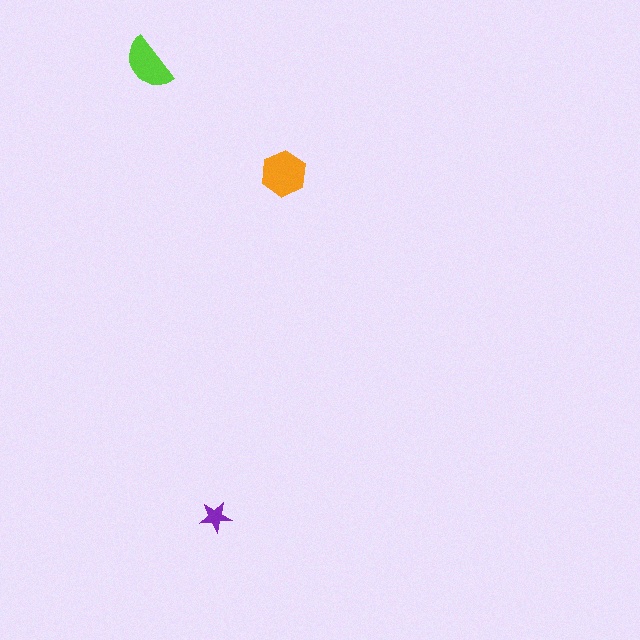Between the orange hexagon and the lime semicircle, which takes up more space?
The orange hexagon.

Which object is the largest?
The orange hexagon.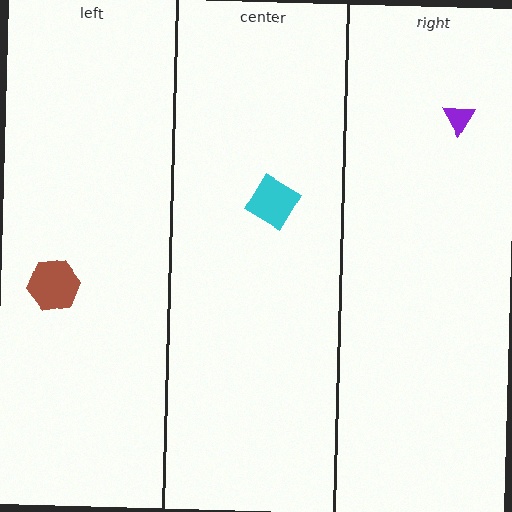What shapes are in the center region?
The cyan diamond.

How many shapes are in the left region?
1.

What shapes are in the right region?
The purple triangle.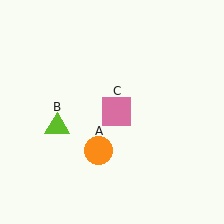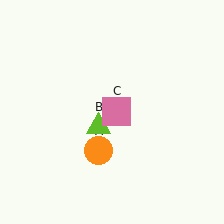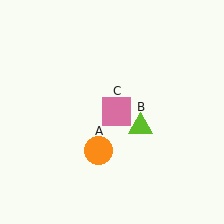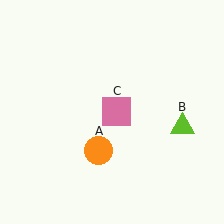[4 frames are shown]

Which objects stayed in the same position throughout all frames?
Orange circle (object A) and pink square (object C) remained stationary.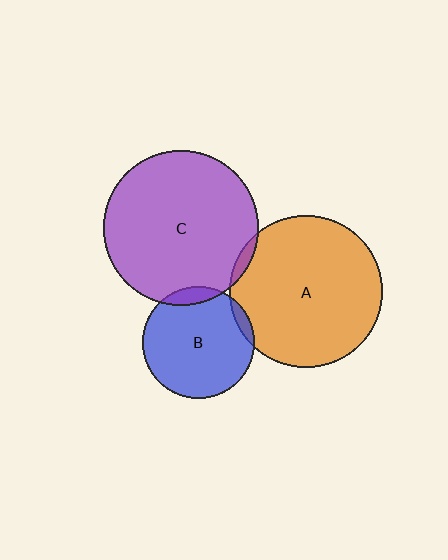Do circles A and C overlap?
Yes.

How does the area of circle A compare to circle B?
Approximately 1.9 times.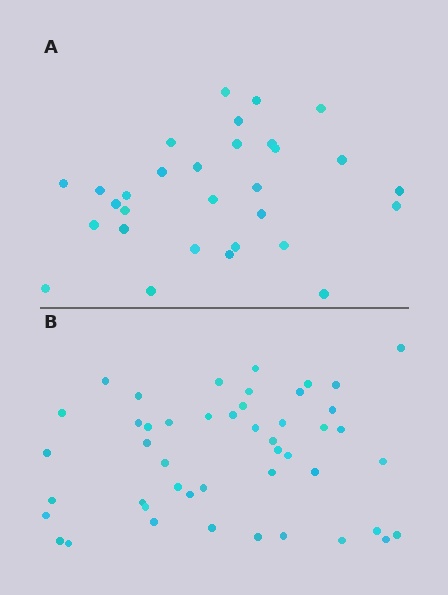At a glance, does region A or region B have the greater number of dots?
Region B (the bottom region) has more dots.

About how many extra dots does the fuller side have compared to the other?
Region B has approximately 15 more dots than region A.